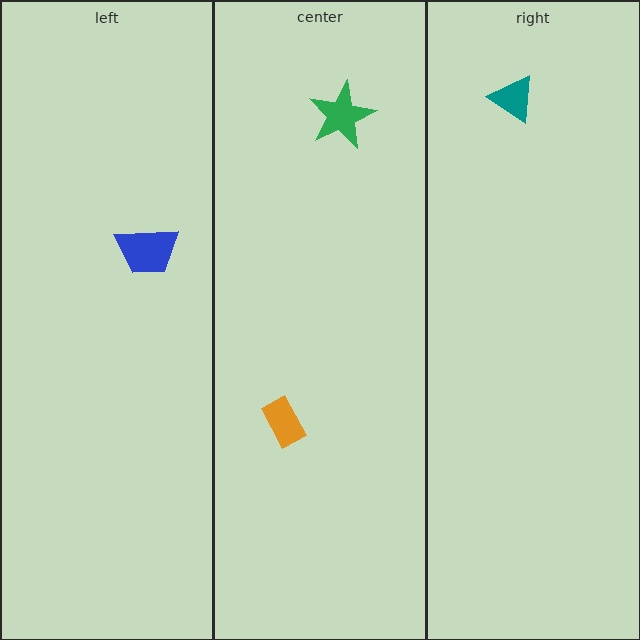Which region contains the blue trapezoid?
The left region.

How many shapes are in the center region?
2.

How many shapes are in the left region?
1.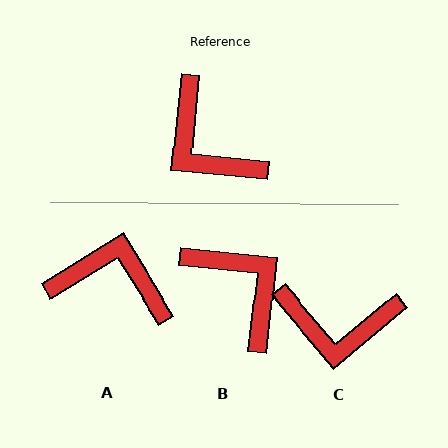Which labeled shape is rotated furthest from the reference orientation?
B, about 180 degrees away.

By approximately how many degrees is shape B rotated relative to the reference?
Approximately 180 degrees counter-clockwise.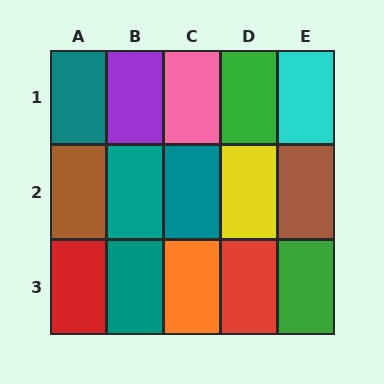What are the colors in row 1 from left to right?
Teal, purple, pink, green, cyan.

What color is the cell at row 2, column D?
Yellow.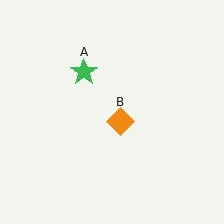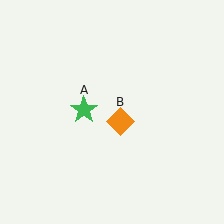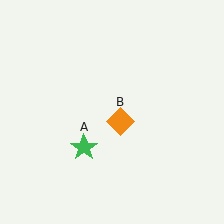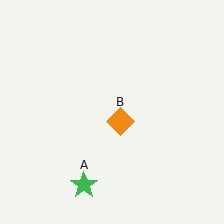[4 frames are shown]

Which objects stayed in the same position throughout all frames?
Orange diamond (object B) remained stationary.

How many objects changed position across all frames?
1 object changed position: green star (object A).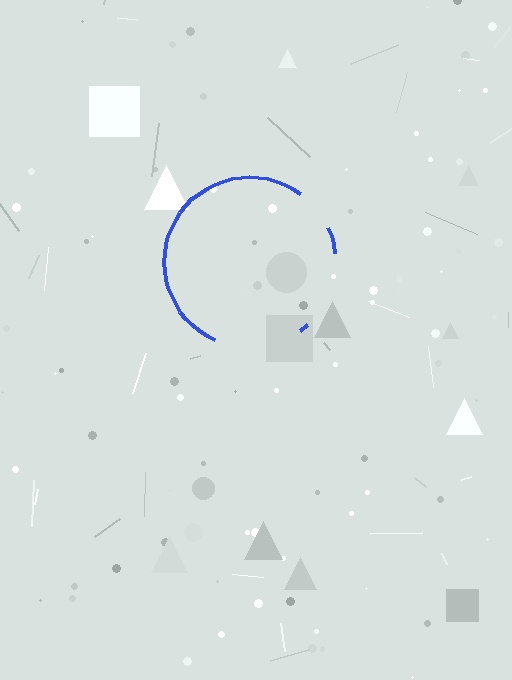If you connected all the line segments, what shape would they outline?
They would outline a circle.